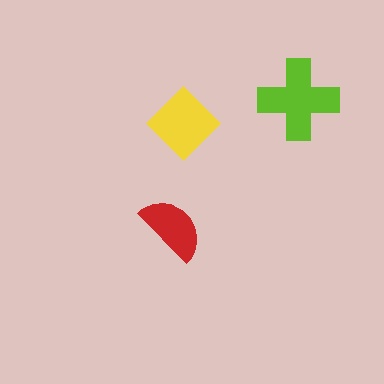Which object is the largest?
The lime cross.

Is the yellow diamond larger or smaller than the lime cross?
Smaller.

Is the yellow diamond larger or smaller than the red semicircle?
Larger.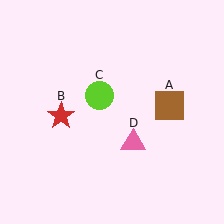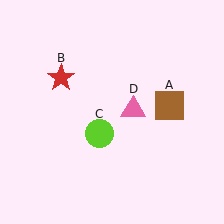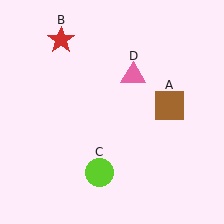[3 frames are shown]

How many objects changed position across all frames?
3 objects changed position: red star (object B), lime circle (object C), pink triangle (object D).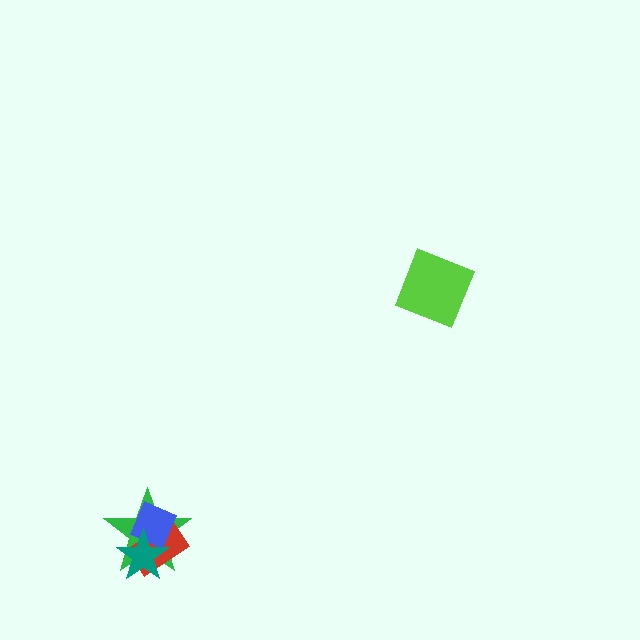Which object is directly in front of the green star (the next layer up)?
The red rectangle is directly in front of the green star.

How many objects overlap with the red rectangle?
3 objects overlap with the red rectangle.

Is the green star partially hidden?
Yes, it is partially covered by another shape.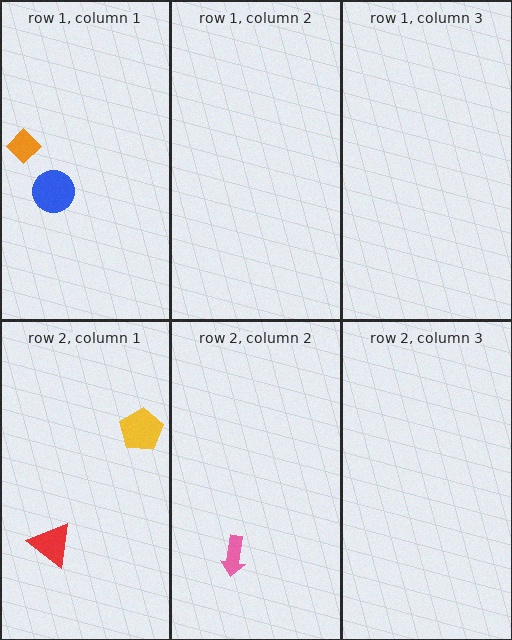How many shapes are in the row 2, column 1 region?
2.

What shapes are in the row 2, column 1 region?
The yellow pentagon, the red triangle.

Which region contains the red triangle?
The row 2, column 1 region.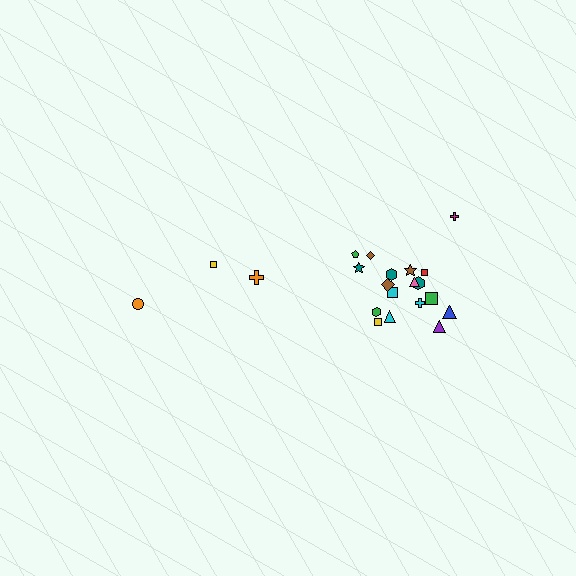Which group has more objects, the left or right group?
The right group.